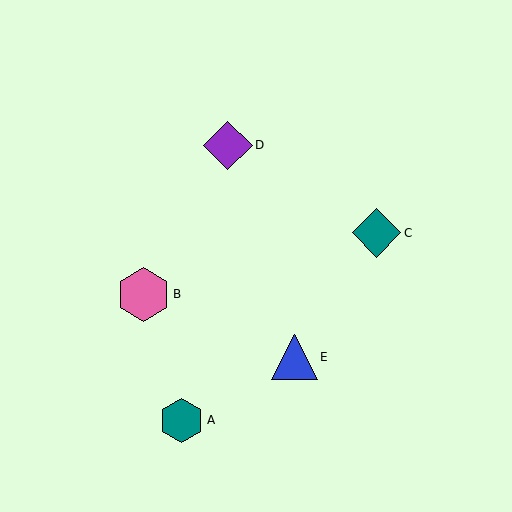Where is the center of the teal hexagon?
The center of the teal hexagon is at (181, 420).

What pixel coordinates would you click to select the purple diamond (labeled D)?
Click at (228, 145) to select the purple diamond D.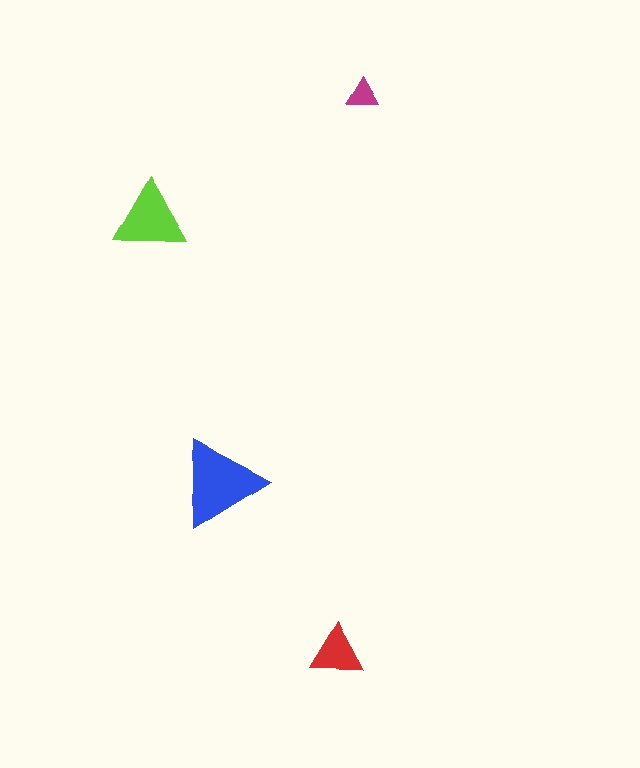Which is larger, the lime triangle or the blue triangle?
The blue one.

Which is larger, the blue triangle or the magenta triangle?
The blue one.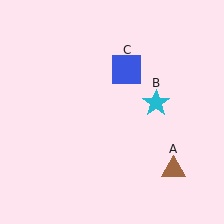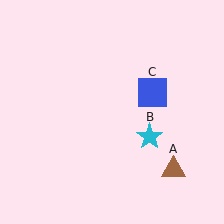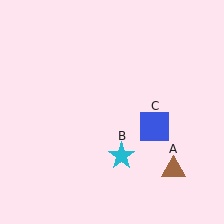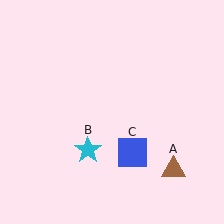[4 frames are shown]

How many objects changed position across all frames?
2 objects changed position: cyan star (object B), blue square (object C).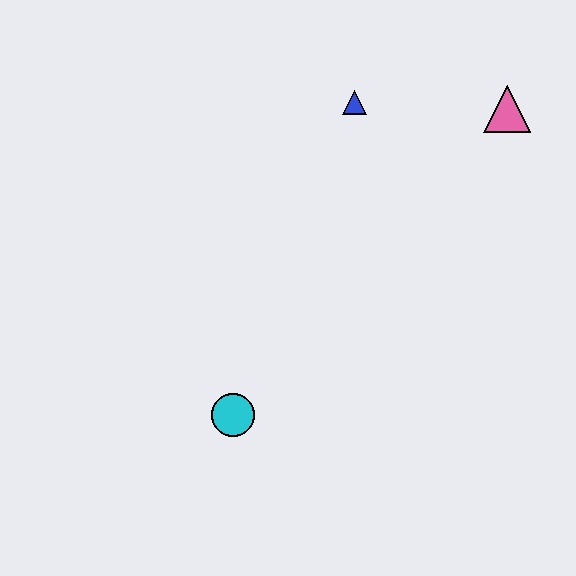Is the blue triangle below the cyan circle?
No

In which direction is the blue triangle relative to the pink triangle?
The blue triangle is to the left of the pink triangle.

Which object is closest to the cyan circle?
The blue triangle is closest to the cyan circle.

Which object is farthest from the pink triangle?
The cyan circle is farthest from the pink triangle.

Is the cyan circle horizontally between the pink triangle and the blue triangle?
No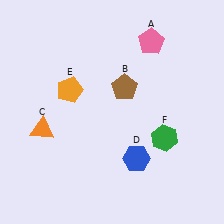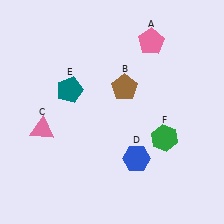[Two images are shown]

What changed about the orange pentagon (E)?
In Image 1, E is orange. In Image 2, it changed to teal.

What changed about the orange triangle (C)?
In Image 1, C is orange. In Image 2, it changed to pink.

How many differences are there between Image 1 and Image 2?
There are 2 differences between the two images.